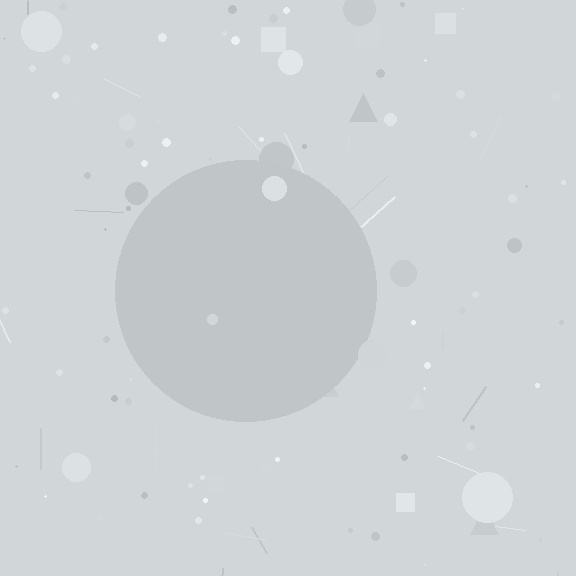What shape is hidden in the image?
A circle is hidden in the image.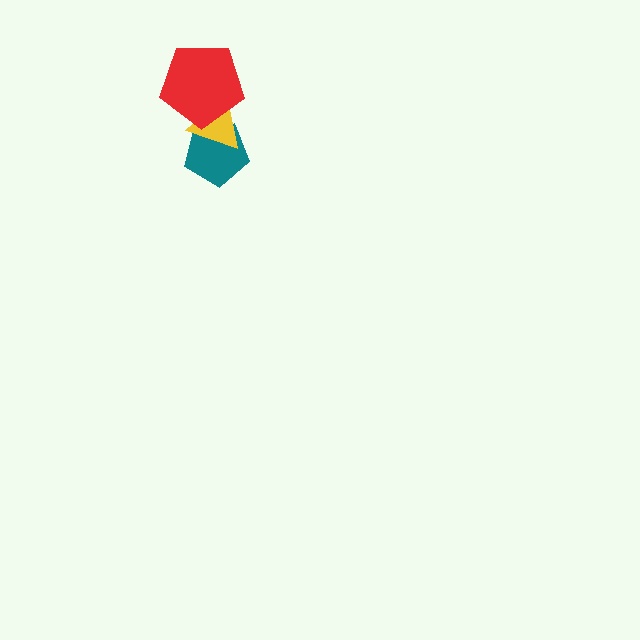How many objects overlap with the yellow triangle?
2 objects overlap with the yellow triangle.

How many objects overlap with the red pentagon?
2 objects overlap with the red pentagon.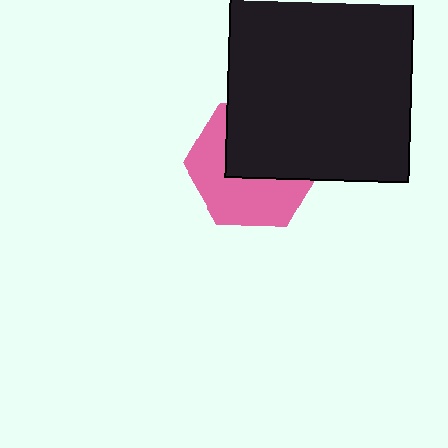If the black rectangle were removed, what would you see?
You would see the complete pink hexagon.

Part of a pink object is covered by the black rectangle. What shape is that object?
It is a hexagon.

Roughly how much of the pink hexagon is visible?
About half of it is visible (roughly 52%).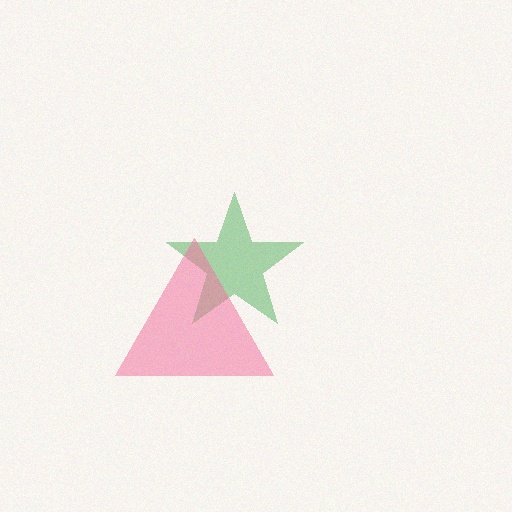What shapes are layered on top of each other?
The layered shapes are: a green star, a pink triangle.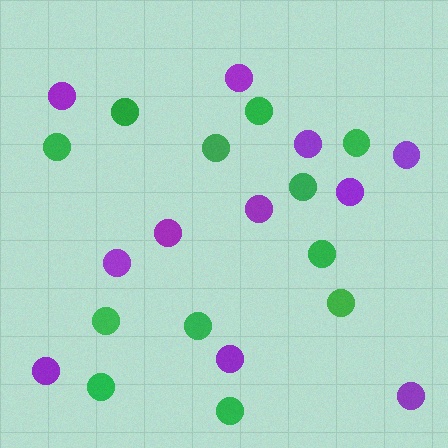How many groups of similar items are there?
There are 2 groups: one group of green circles (12) and one group of purple circles (11).